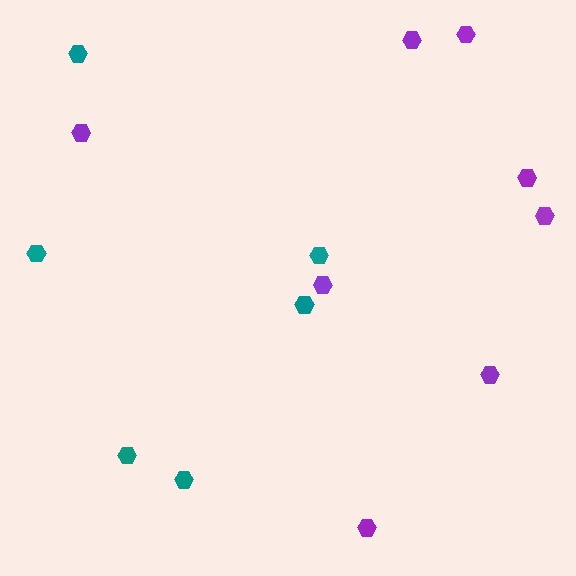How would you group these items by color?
There are 2 groups: one group of purple hexagons (8) and one group of teal hexagons (6).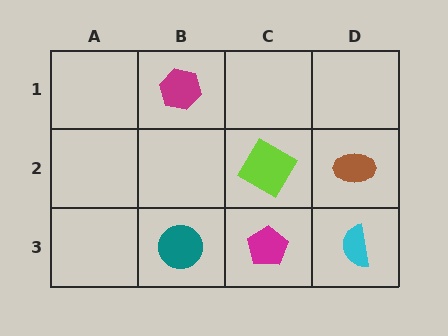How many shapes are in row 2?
2 shapes.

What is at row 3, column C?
A magenta pentagon.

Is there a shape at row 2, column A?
No, that cell is empty.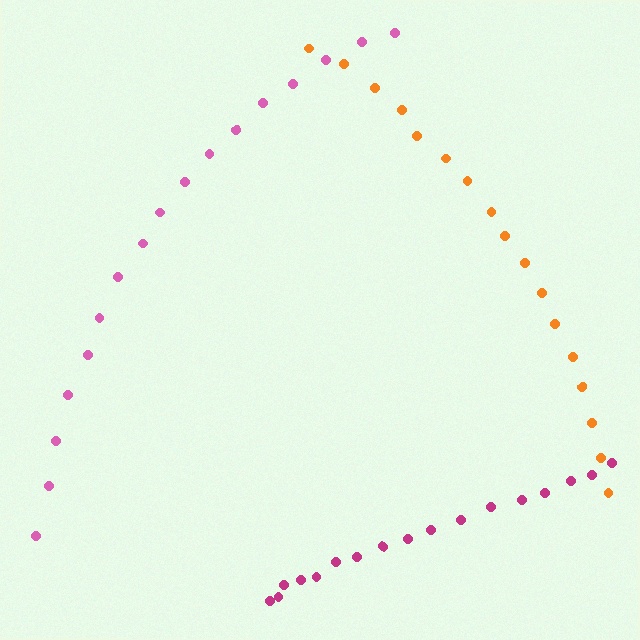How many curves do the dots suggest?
There are 3 distinct paths.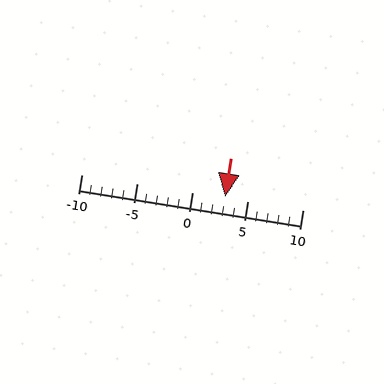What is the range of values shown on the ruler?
The ruler shows values from -10 to 10.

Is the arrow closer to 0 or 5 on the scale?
The arrow is closer to 5.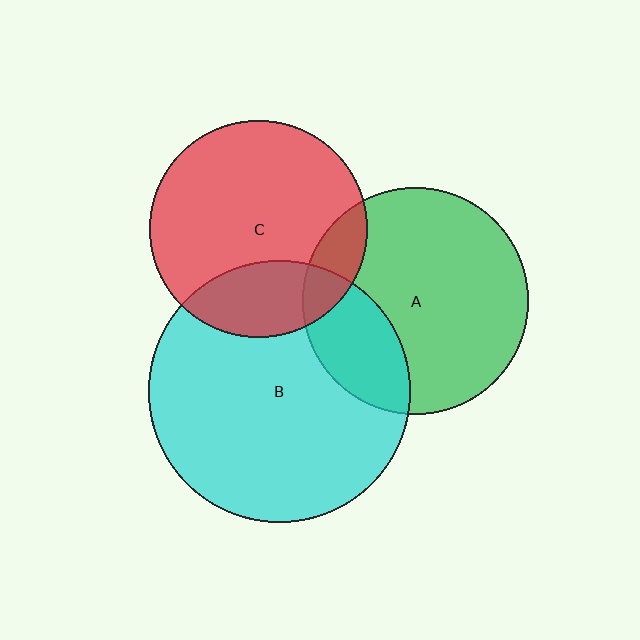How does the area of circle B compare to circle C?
Approximately 1.5 times.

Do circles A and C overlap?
Yes.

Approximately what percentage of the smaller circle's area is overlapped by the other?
Approximately 15%.